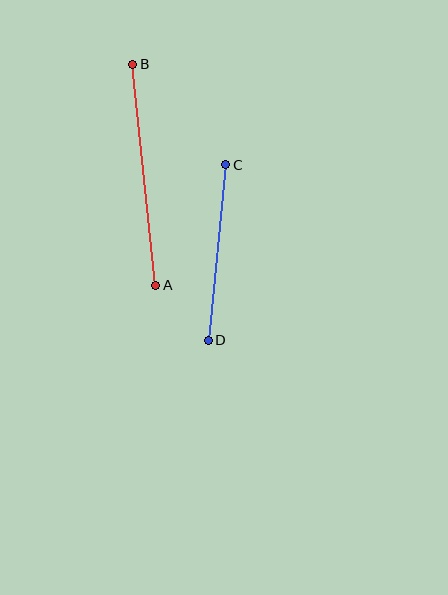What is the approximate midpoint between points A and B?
The midpoint is at approximately (144, 175) pixels.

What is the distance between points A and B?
The distance is approximately 222 pixels.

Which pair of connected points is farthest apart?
Points A and B are farthest apart.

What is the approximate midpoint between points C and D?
The midpoint is at approximately (217, 253) pixels.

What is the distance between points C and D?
The distance is approximately 176 pixels.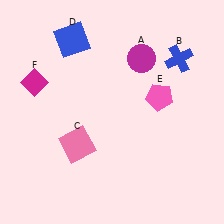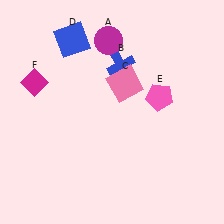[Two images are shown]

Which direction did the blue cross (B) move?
The blue cross (B) moved left.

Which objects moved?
The objects that moved are: the magenta circle (A), the blue cross (B), the pink square (C).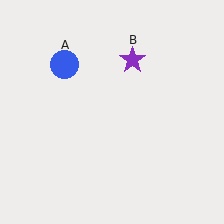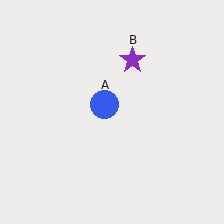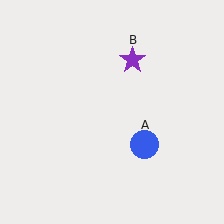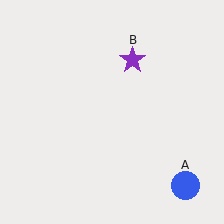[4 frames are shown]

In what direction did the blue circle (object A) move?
The blue circle (object A) moved down and to the right.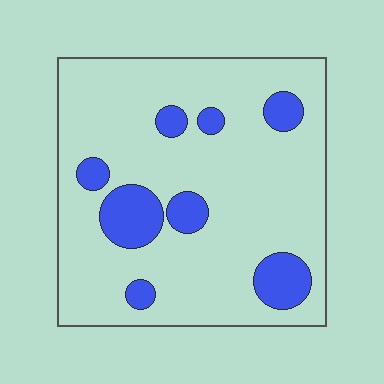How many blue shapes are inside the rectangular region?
8.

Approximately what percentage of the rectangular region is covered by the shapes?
Approximately 15%.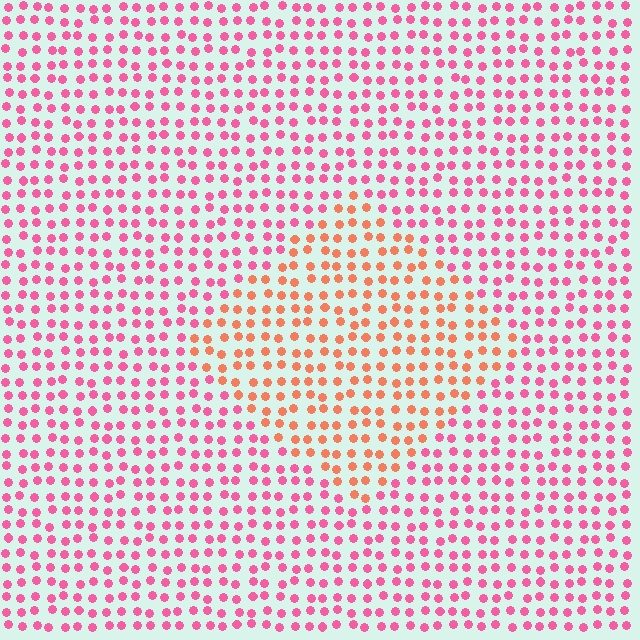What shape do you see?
I see a diamond.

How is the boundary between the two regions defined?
The boundary is defined purely by a slight shift in hue (about 40 degrees). Spacing, size, and orientation are identical on both sides.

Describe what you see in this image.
The image is filled with small pink elements in a uniform arrangement. A diamond-shaped region is visible where the elements are tinted to a slightly different hue, forming a subtle color boundary.